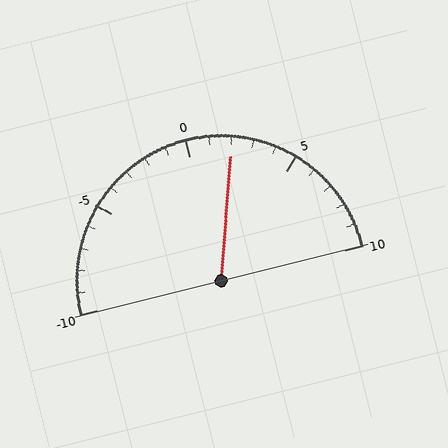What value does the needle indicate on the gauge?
The needle indicates approximately 2.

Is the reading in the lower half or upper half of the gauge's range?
The reading is in the upper half of the range (-10 to 10).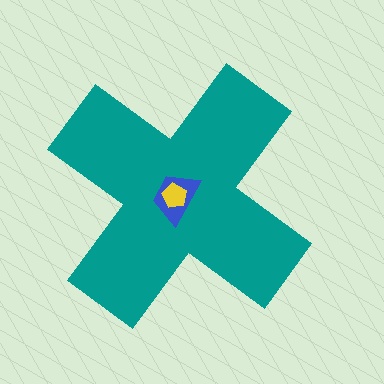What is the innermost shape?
The yellow pentagon.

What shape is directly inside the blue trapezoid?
The yellow pentagon.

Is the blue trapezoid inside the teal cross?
Yes.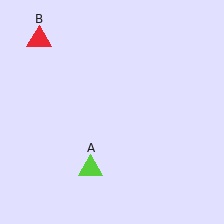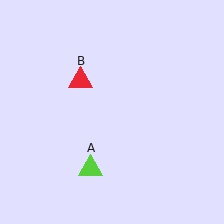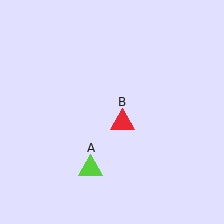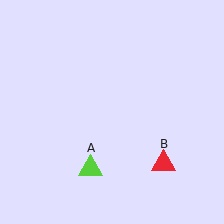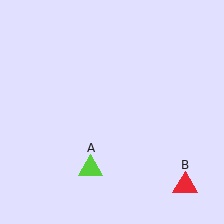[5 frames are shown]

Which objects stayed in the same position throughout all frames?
Lime triangle (object A) remained stationary.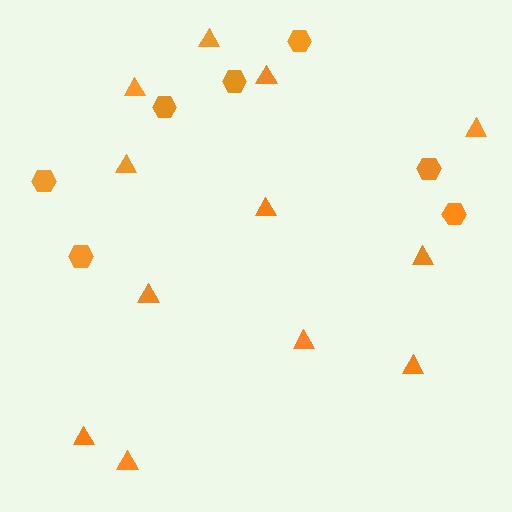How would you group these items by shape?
There are 2 groups: one group of triangles (12) and one group of hexagons (7).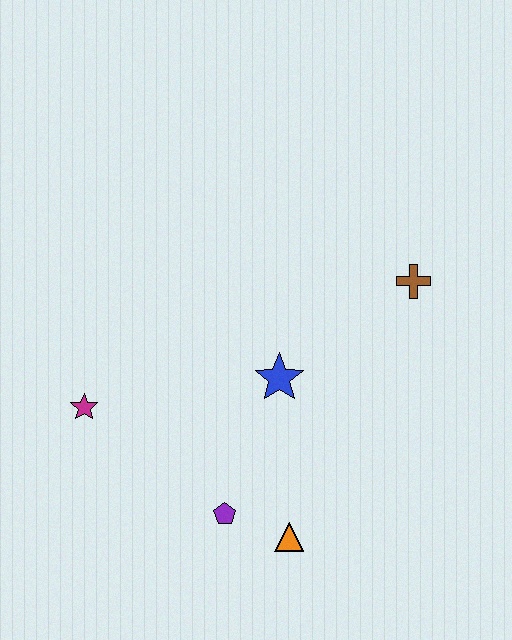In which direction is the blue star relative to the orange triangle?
The blue star is above the orange triangle.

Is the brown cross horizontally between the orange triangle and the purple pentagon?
No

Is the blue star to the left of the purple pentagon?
No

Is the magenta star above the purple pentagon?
Yes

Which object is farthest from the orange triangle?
The brown cross is farthest from the orange triangle.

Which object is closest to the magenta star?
The purple pentagon is closest to the magenta star.